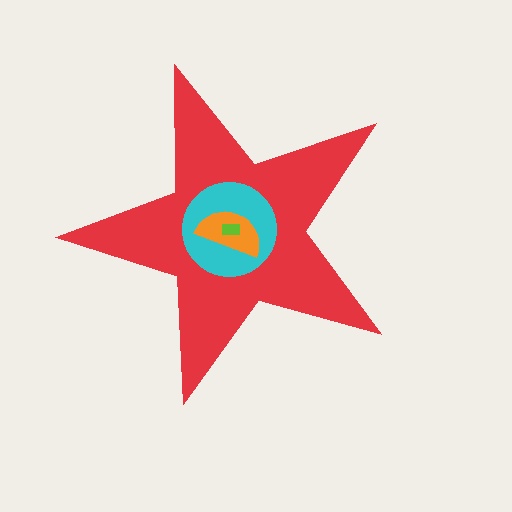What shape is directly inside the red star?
The cyan circle.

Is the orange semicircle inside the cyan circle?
Yes.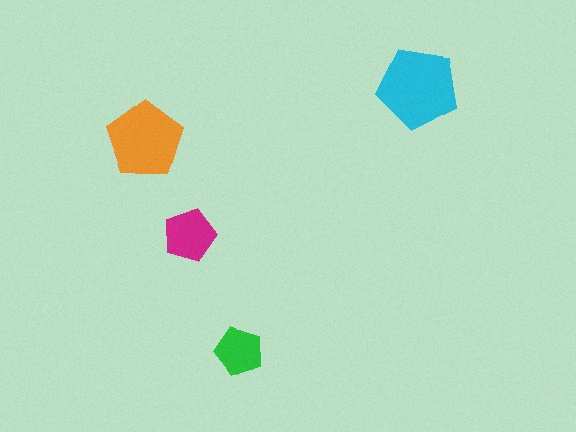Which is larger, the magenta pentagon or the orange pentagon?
The orange one.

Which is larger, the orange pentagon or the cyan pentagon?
The cyan one.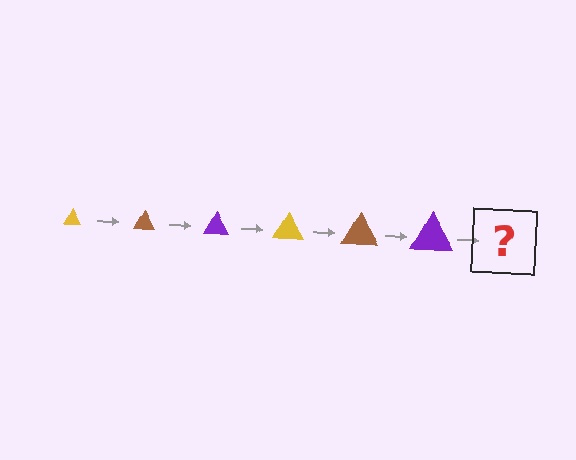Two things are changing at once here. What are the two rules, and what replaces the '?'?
The two rules are that the triangle grows larger each step and the color cycles through yellow, brown, and purple. The '?' should be a yellow triangle, larger than the previous one.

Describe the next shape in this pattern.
It should be a yellow triangle, larger than the previous one.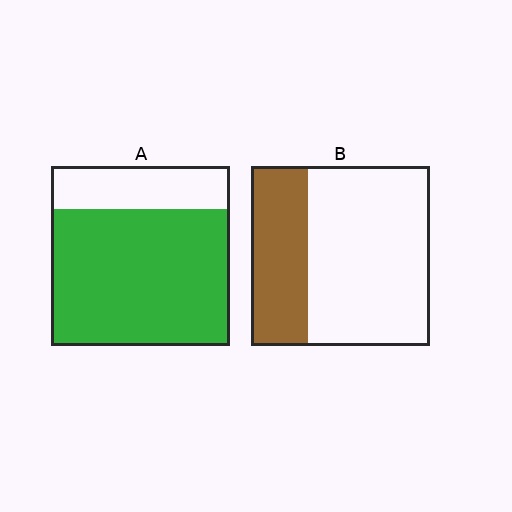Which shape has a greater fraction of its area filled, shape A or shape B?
Shape A.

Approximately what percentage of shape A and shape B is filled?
A is approximately 75% and B is approximately 30%.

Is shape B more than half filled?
No.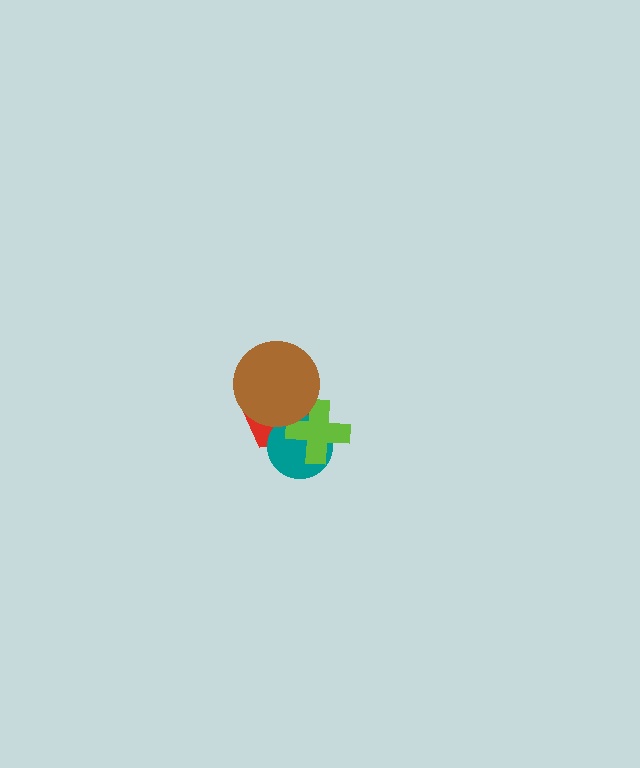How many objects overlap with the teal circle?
3 objects overlap with the teal circle.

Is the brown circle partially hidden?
No, no other shape covers it.